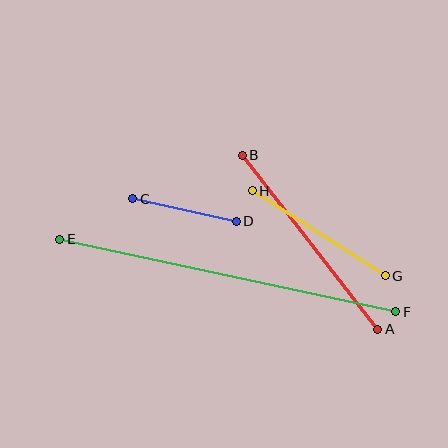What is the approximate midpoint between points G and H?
The midpoint is at approximately (319, 233) pixels.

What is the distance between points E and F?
The distance is approximately 344 pixels.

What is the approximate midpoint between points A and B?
The midpoint is at approximately (310, 242) pixels.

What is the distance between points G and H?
The distance is approximately 158 pixels.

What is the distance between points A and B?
The distance is approximately 221 pixels.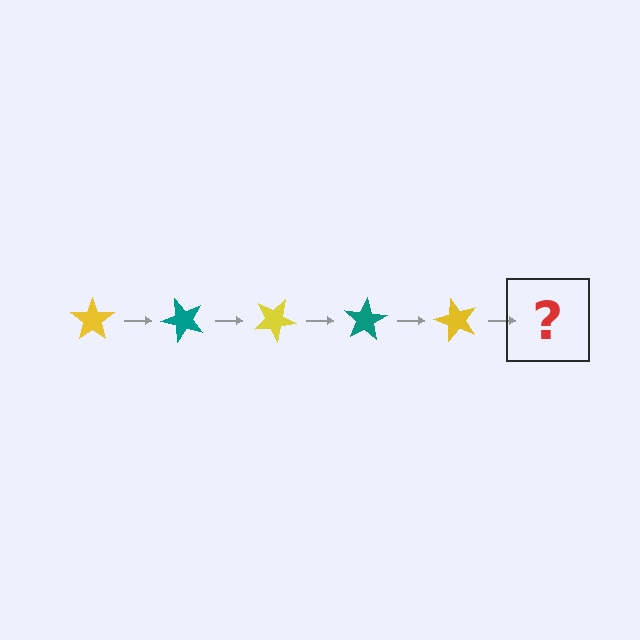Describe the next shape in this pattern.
It should be a teal star, rotated 250 degrees from the start.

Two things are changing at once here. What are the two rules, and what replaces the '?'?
The two rules are that it rotates 50 degrees each step and the color cycles through yellow and teal. The '?' should be a teal star, rotated 250 degrees from the start.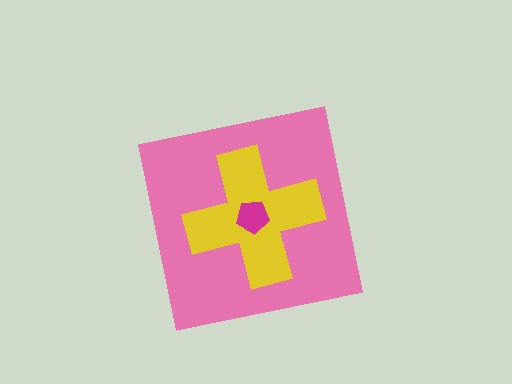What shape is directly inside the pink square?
The yellow cross.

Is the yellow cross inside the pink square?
Yes.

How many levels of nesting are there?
3.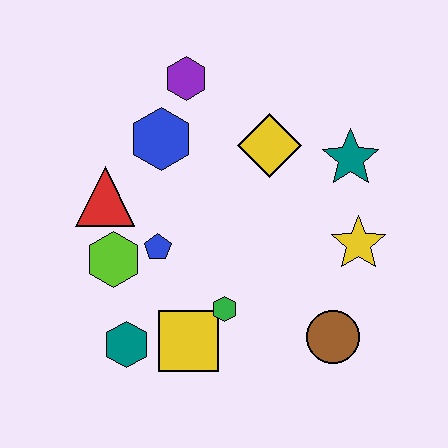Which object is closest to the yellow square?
The green hexagon is closest to the yellow square.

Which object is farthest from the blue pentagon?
The teal star is farthest from the blue pentagon.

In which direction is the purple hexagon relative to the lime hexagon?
The purple hexagon is above the lime hexagon.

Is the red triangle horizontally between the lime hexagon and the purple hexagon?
No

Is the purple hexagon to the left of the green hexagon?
Yes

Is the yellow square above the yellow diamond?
No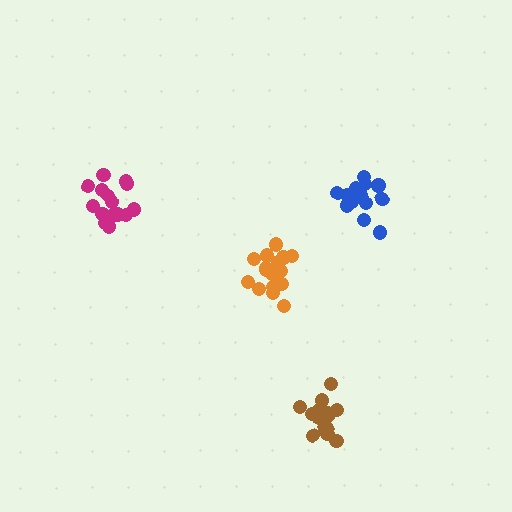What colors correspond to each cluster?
The clusters are colored: orange, brown, magenta, blue.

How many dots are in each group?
Group 1: 18 dots, Group 2: 16 dots, Group 3: 15 dots, Group 4: 15 dots (64 total).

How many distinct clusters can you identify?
There are 4 distinct clusters.